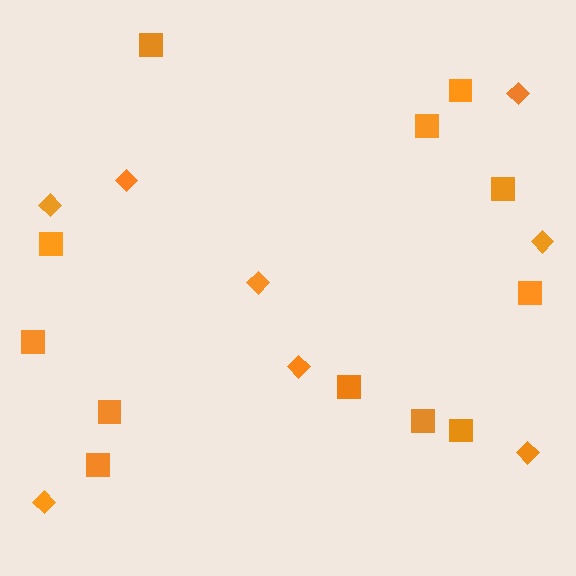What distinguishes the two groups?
There are 2 groups: one group of diamonds (8) and one group of squares (12).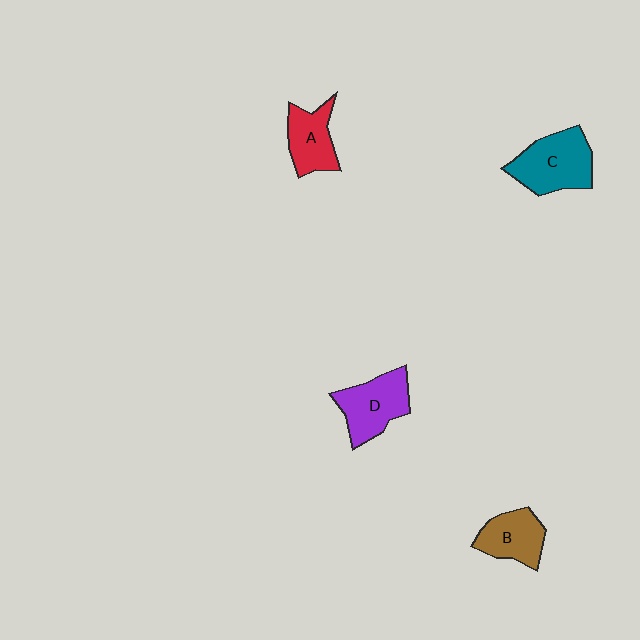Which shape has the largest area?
Shape C (teal).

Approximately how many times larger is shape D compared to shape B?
Approximately 1.2 times.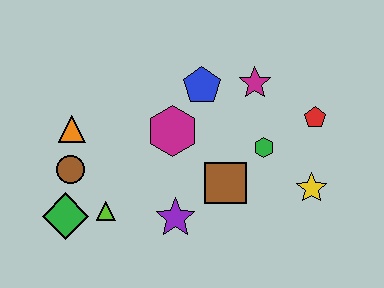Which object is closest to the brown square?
The green hexagon is closest to the brown square.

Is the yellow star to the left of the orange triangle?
No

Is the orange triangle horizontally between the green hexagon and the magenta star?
No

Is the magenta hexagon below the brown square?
No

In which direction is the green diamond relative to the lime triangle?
The green diamond is to the left of the lime triangle.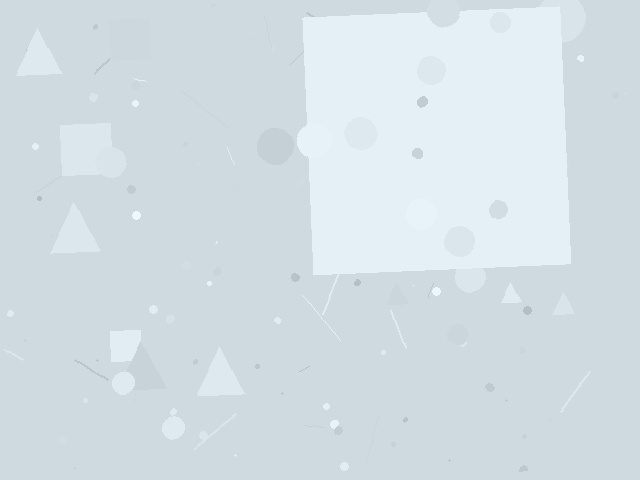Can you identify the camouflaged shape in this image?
The camouflaged shape is a square.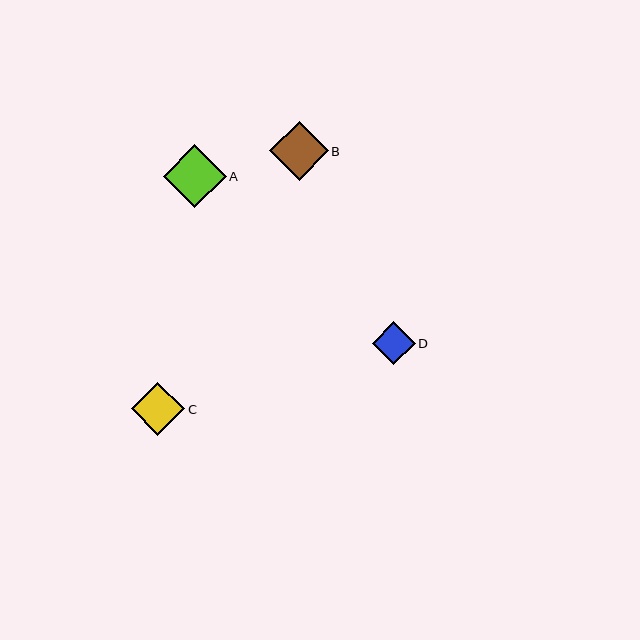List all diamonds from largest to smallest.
From largest to smallest: A, B, C, D.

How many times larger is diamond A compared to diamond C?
Diamond A is approximately 1.2 times the size of diamond C.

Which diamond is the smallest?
Diamond D is the smallest with a size of approximately 43 pixels.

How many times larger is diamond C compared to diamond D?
Diamond C is approximately 1.2 times the size of diamond D.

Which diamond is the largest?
Diamond A is the largest with a size of approximately 63 pixels.